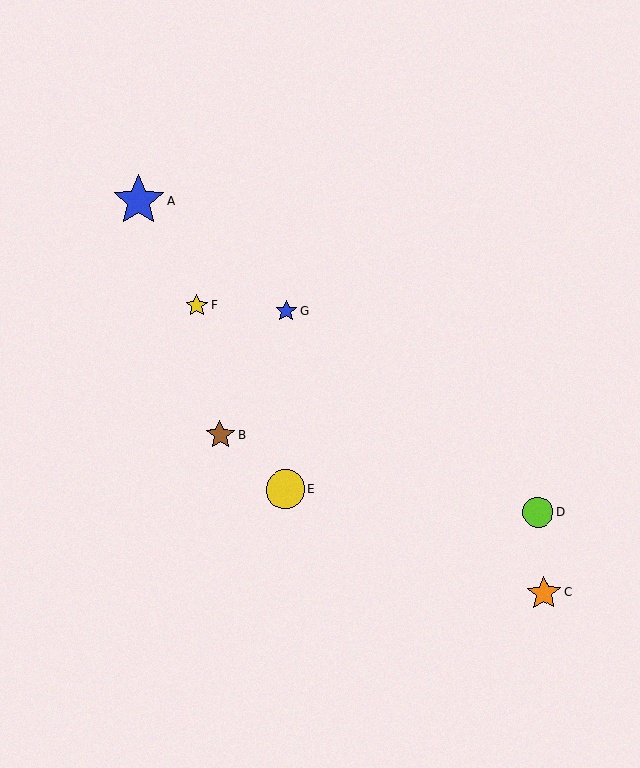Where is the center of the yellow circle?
The center of the yellow circle is at (285, 489).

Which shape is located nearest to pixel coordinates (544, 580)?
The orange star (labeled C) at (544, 593) is nearest to that location.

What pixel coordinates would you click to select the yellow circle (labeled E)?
Click at (285, 489) to select the yellow circle E.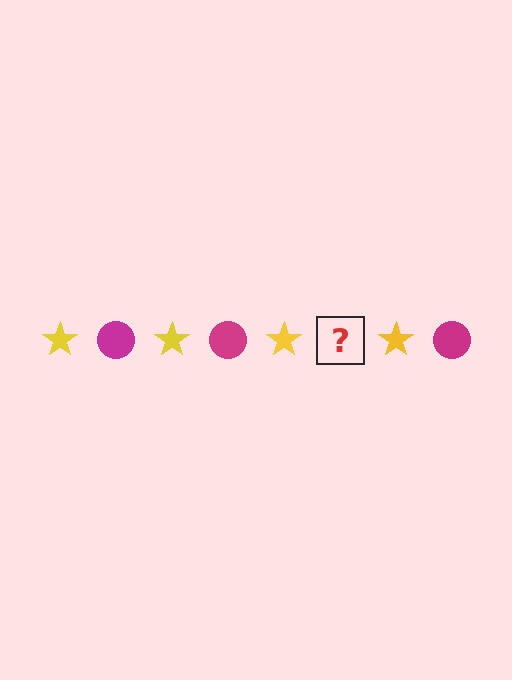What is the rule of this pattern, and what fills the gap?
The rule is that the pattern alternates between yellow star and magenta circle. The gap should be filled with a magenta circle.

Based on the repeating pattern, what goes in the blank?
The blank should be a magenta circle.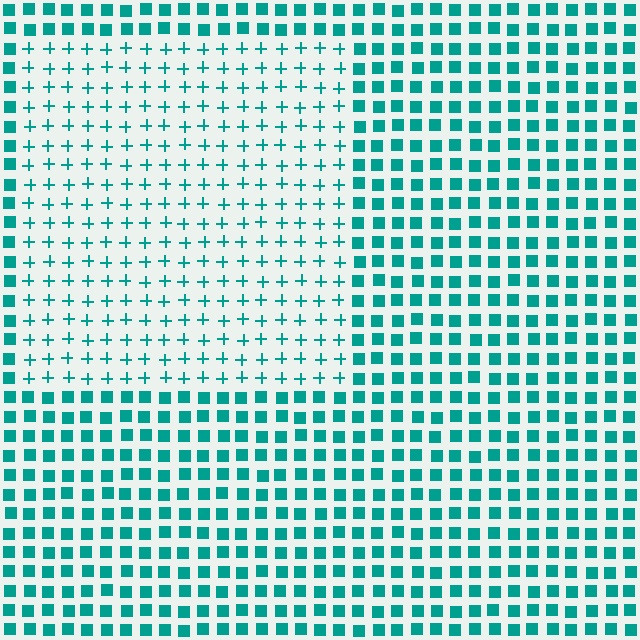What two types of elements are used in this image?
The image uses plus signs inside the rectangle region and squares outside it.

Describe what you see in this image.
The image is filled with small teal elements arranged in a uniform grid. A rectangle-shaped region contains plus signs, while the surrounding area contains squares. The boundary is defined purely by the change in element shape.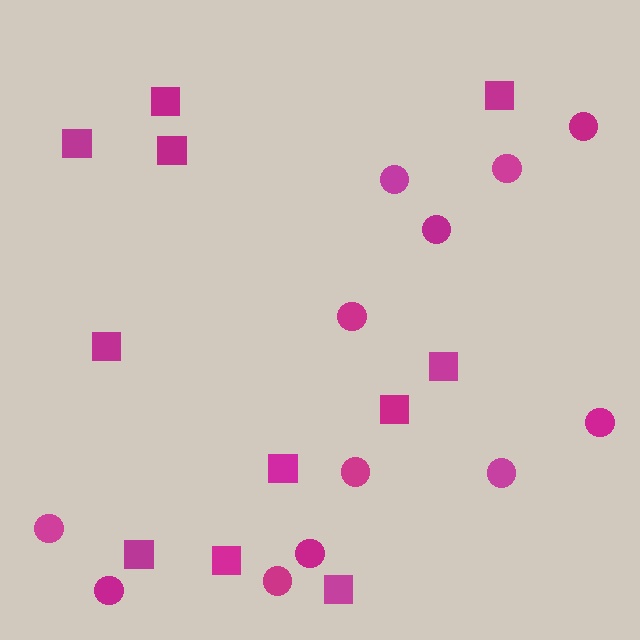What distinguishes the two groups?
There are 2 groups: one group of squares (11) and one group of circles (12).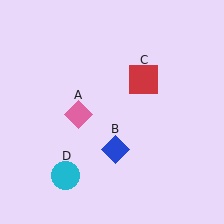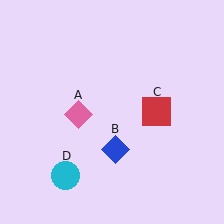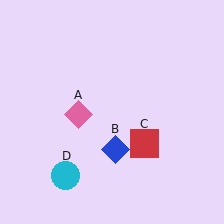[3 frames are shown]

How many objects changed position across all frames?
1 object changed position: red square (object C).